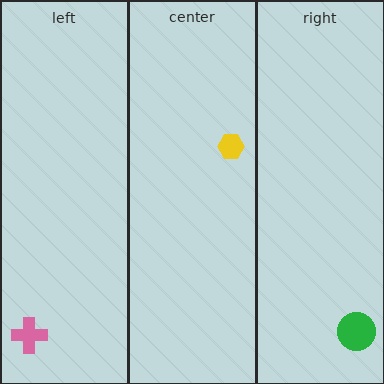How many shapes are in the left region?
1.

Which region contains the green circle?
The right region.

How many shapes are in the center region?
1.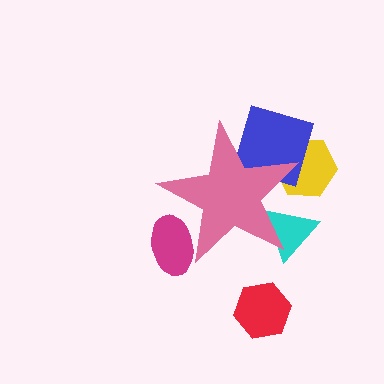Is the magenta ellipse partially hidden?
Yes, the magenta ellipse is partially hidden behind the pink star.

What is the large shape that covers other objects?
A pink star.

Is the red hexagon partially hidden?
No, the red hexagon is fully visible.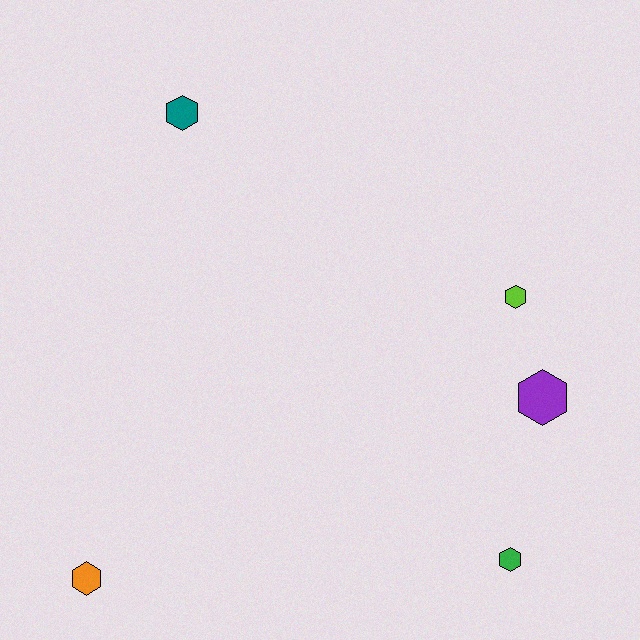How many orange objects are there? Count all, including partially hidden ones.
There is 1 orange object.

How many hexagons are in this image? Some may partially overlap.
There are 5 hexagons.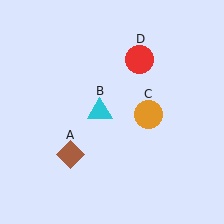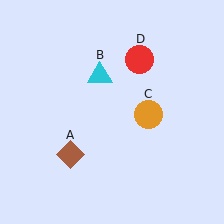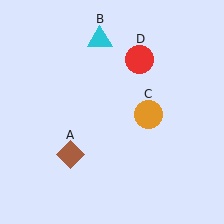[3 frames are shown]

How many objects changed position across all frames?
1 object changed position: cyan triangle (object B).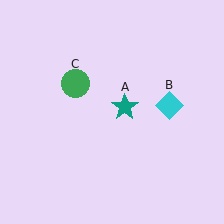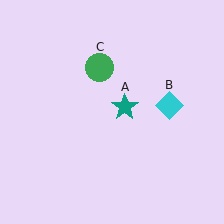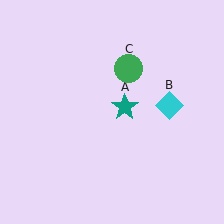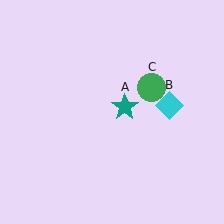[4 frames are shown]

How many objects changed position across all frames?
1 object changed position: green circle (object C).